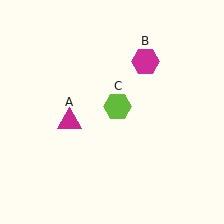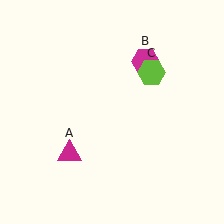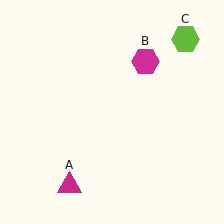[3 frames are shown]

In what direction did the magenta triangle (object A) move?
The magenta triangle (object A) moved down.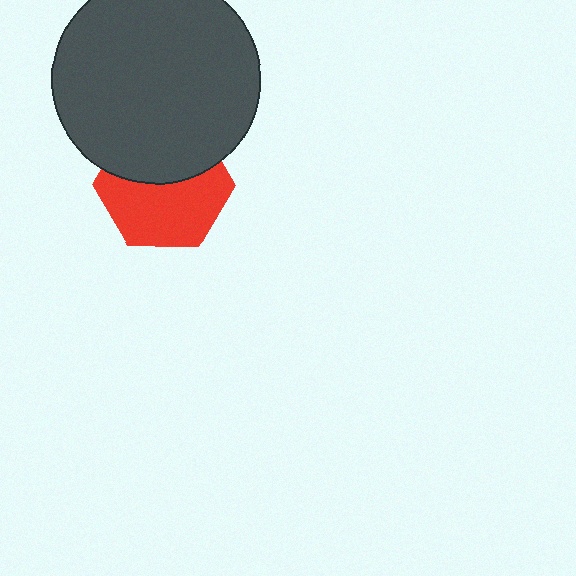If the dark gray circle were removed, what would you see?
You would see the complete red hexagon.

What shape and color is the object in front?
The object in front is a dark gray circle.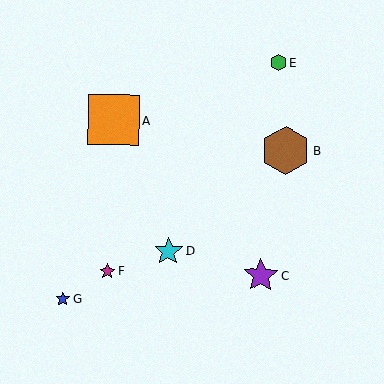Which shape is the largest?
The orange square (labeled A) is the largest.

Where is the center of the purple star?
The center of the purple star is at (261, 275).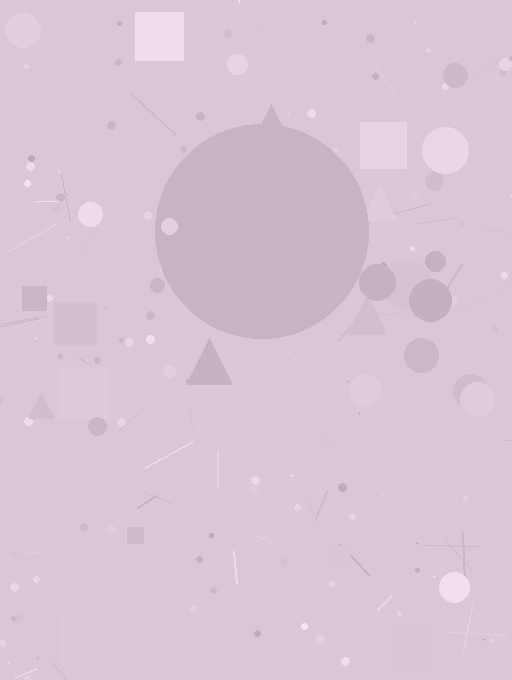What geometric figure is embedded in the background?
A circle is embedded in the background.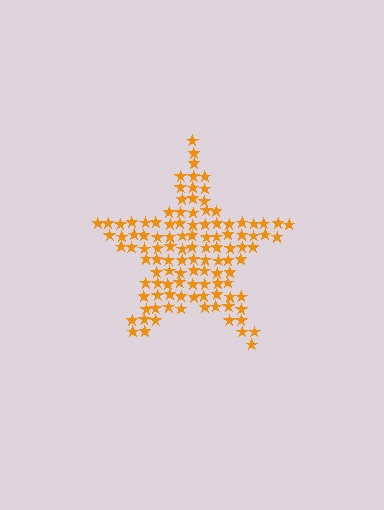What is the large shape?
The large shape is a star.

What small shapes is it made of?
It is made of small stars.